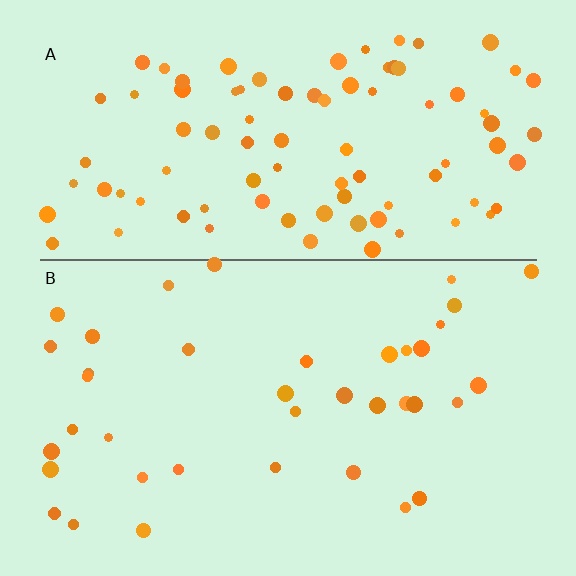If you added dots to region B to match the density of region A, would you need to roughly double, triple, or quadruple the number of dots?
Approximately double.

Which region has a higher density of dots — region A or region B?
A (the top).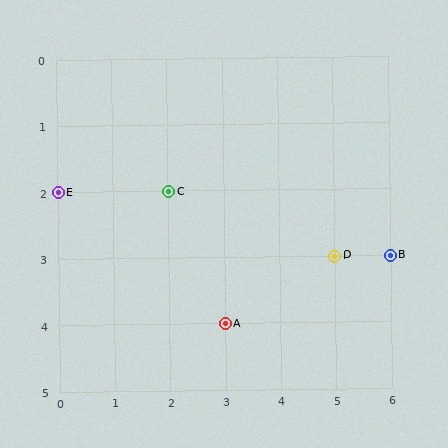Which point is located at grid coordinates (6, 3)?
Point B is at (6, 3).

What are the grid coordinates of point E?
Point E is at grid coordinates (0, 2).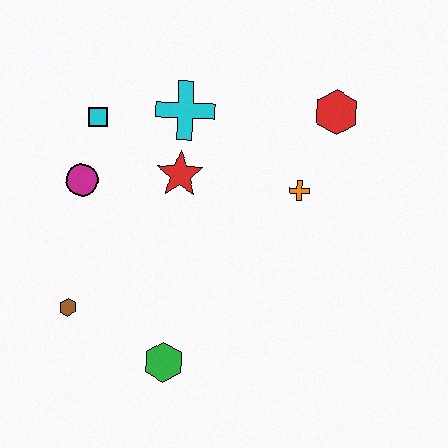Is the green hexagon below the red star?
Yes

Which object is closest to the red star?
The cyan cross is closest to the red star.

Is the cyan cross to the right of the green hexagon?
Yes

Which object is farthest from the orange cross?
The brown hexagon is farthest from the orange cross.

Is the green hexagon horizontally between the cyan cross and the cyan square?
Yes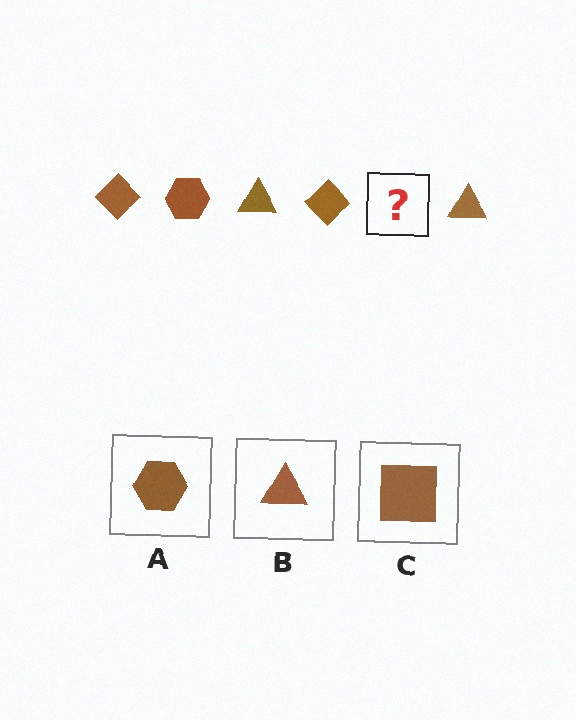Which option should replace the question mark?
Option A.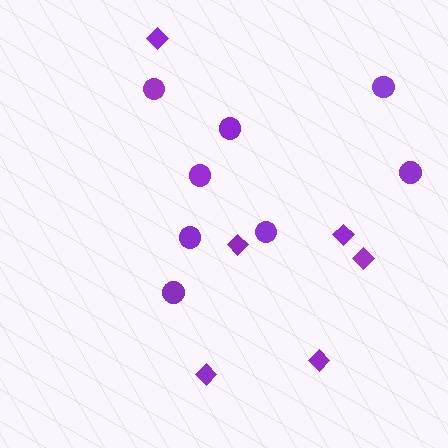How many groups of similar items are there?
There are 2 groups: one group of circles (8) and one group of diamonds (6).